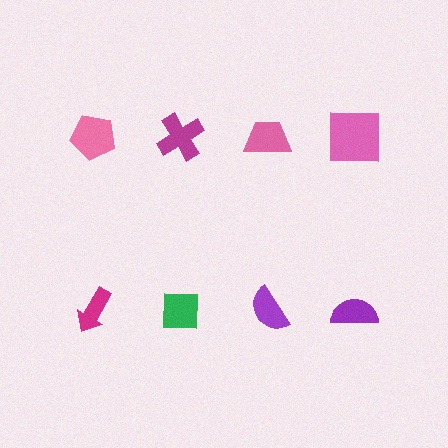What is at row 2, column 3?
A purple semicircle.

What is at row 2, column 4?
A purple semicircle.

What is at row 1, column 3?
A pink trapezoid.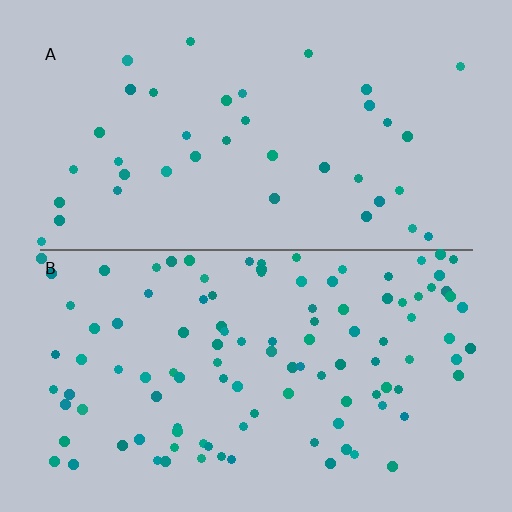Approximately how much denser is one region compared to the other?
Approximately 2.8× — region B over region A.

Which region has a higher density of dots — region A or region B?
B (the bottom).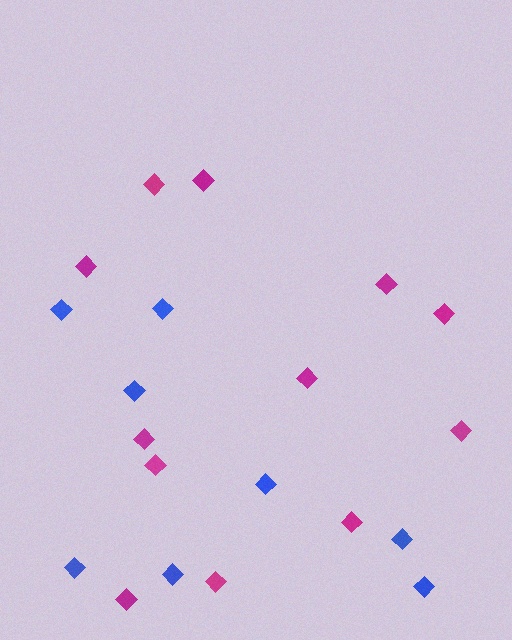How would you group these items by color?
There are 2 groups: one group of blue diamonds (8) and one group of magenta diamonds (12).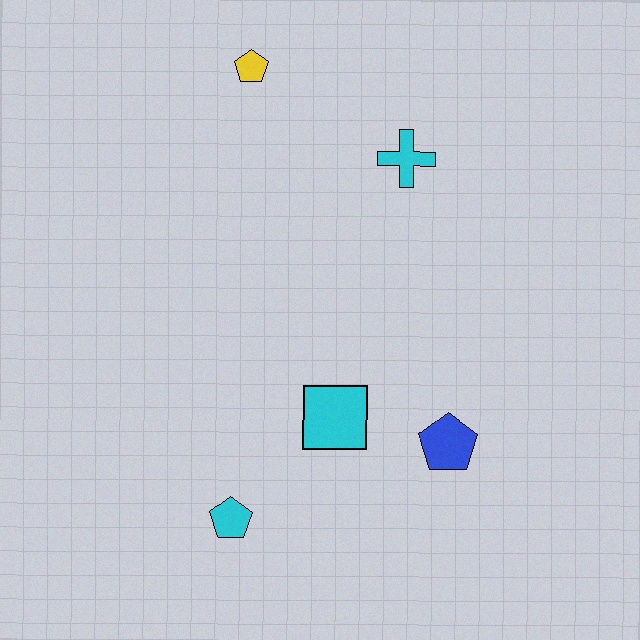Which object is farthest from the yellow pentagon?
The cyan pentagon is farthest from the yellow pentagon.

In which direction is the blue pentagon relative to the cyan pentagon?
The blue pentagon is to the right of the cyan pentagon.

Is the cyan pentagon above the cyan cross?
No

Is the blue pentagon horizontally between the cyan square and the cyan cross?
No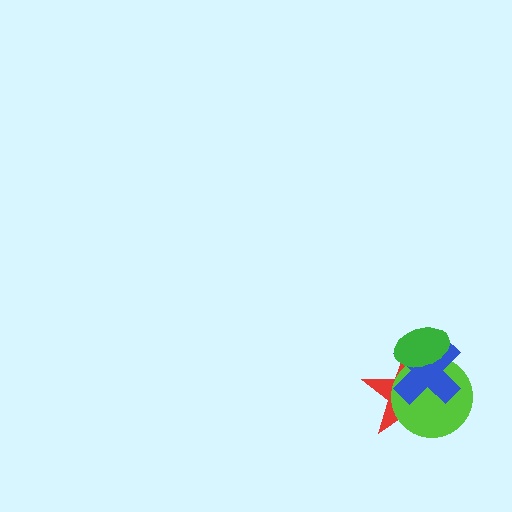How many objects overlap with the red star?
3 objects overlap with the red star.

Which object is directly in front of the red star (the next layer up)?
The lime circle is directly in front of the red star.